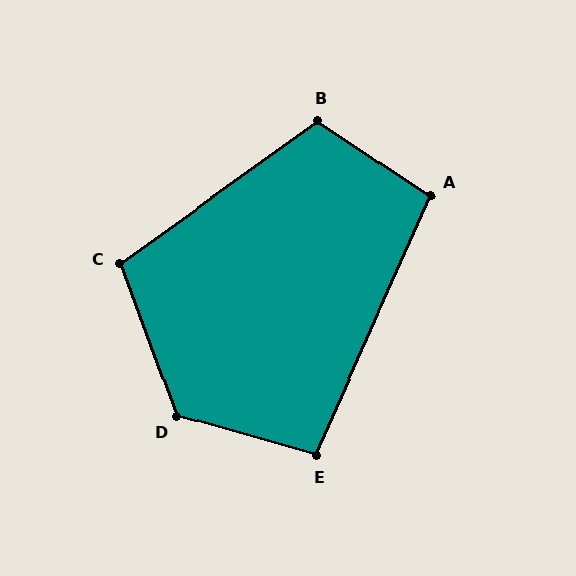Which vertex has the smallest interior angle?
E, at approximately 98 degrees.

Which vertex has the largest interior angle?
D, at approximately 126 degrees.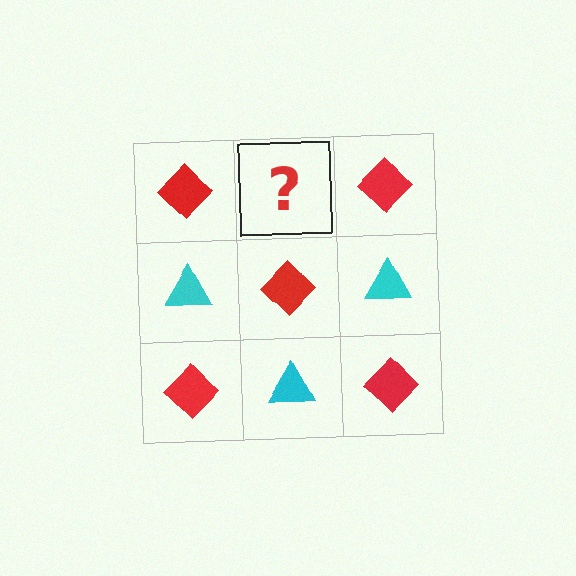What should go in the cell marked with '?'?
The missing cell should contain a cyan triangle.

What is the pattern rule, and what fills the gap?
The rule is that it alternates red diamond and cyan triangle in a checkerboard pattern. The gap should be filled with a cyan triangle.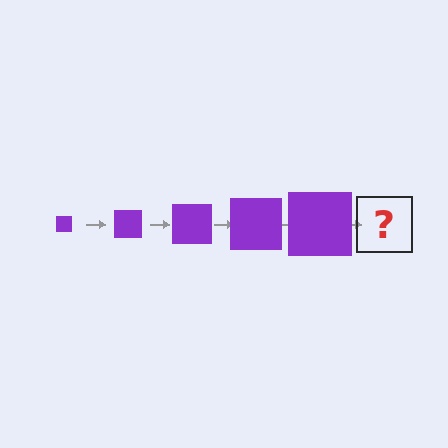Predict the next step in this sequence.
The next step is a purple square, larger than the previous one.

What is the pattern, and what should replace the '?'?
The pattern is that the square gets progressively larger each step. The '?' should be a purple square, larger than the previous one.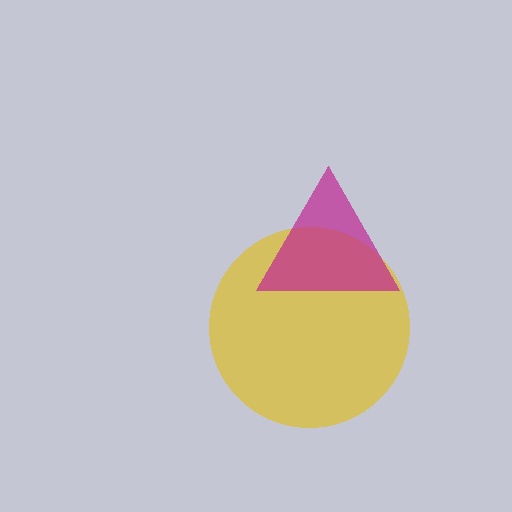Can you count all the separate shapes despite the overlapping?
Yes, there are 2 separate shapes.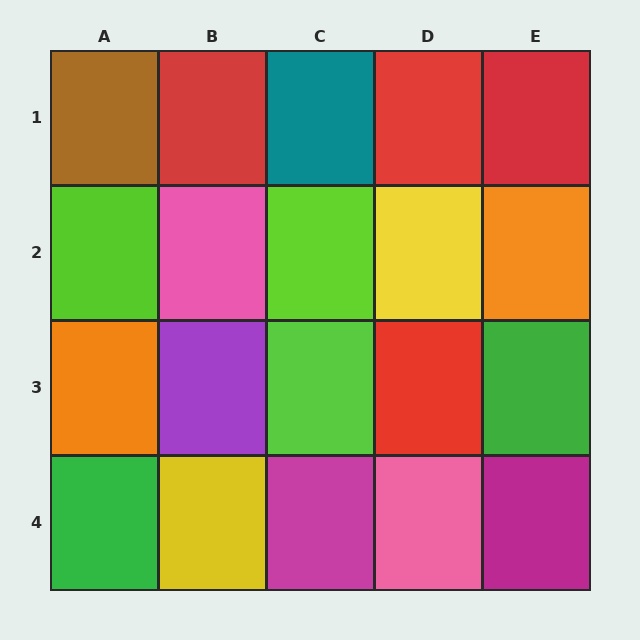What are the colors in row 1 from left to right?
Brown, red, teal, red, red.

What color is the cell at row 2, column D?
Yellow.